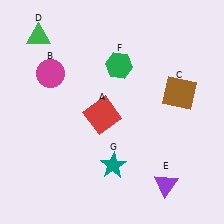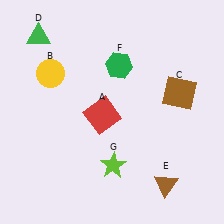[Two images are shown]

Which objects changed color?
B changed from magenta to yellow. E changed from purple to brown. G changed from teal to lime.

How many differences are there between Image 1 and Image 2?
There are 3 differences between the two images.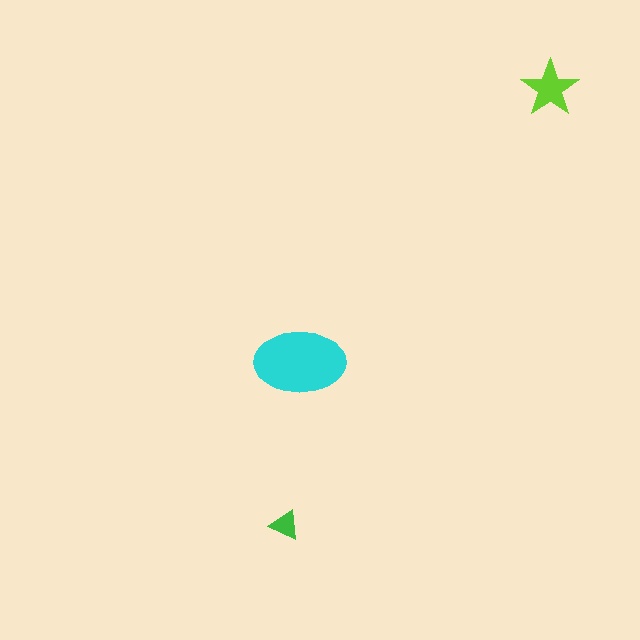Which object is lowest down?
The green triangle is bottommost.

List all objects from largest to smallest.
The cyan ellipse, the lime star, the green triangle.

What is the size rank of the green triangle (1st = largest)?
3rd.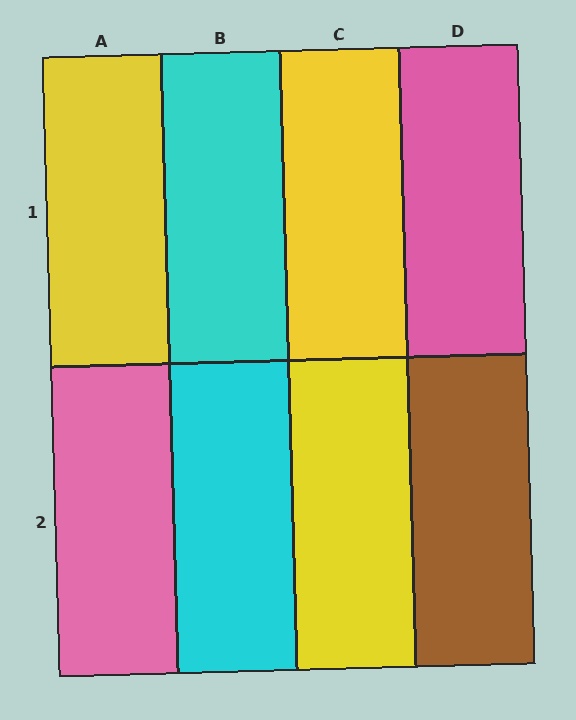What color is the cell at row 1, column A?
Yellow.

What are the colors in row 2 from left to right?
Pink, cyan, yellow, brown.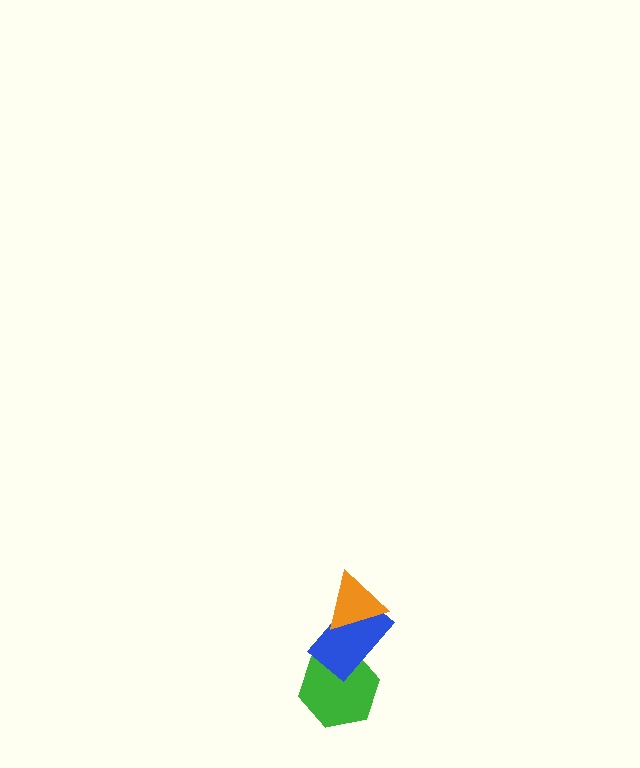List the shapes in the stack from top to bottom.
From top to bottom: the orange triangle, the blue rectangle, the green hexagon.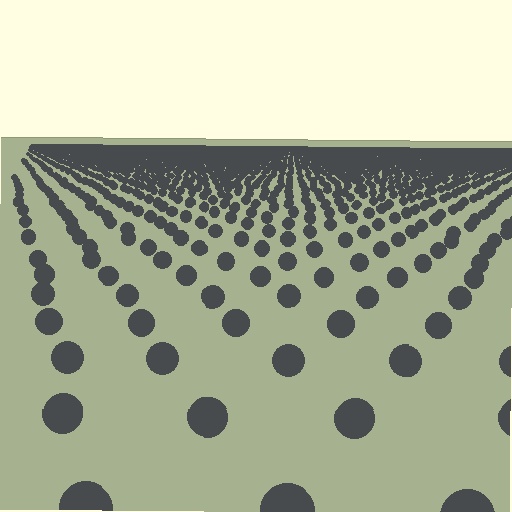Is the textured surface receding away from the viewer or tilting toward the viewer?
The surface is receding away from the viewer. Texture elements get smaller and denser toward the top.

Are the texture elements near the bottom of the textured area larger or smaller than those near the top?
Larger. Near the bottom, elements are closer to the viewer and appear at a bigger on-screen size.